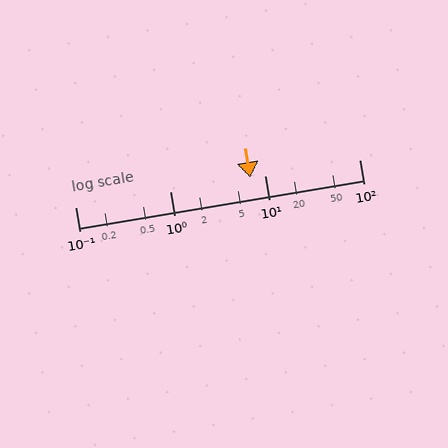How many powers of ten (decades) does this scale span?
The scale spans 3 decades, from 0.1 to 100.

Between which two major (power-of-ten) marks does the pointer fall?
The pointer is between 1 and 10.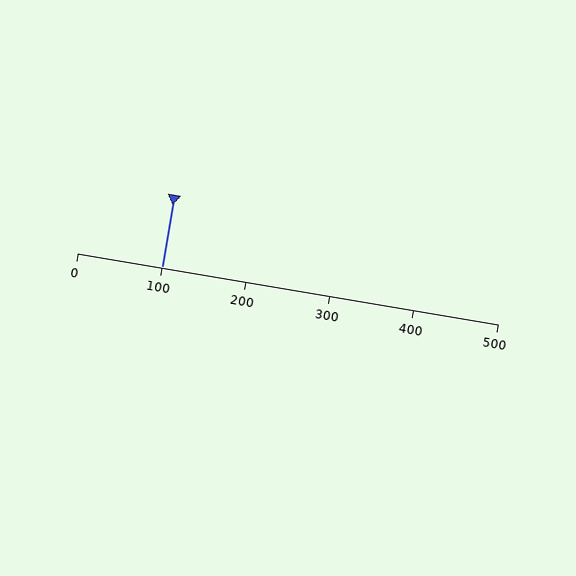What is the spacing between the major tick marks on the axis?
The major ticks are spaced 100 apart.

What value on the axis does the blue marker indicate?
The marker indicates approximately 100.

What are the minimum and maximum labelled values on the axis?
The axis runs from 0 to 500.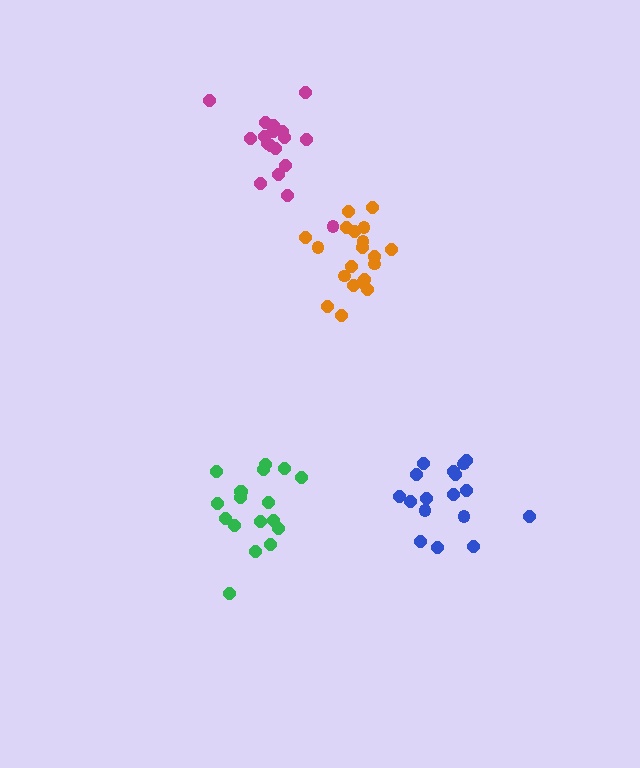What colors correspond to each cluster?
The clusters are colored: orange, magenta, blue, green.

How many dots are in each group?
Group 1: 20 dots, Group 2: 18 dots, Group 3: 17 dots, Group 4: 18 dots (73 total).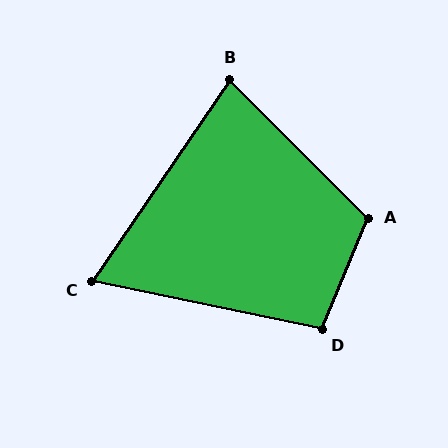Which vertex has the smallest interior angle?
C, at approximately 68 degrees.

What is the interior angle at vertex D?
Approximately 101 degrees (obtuse).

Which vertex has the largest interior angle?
A, at approximately 112 degrees.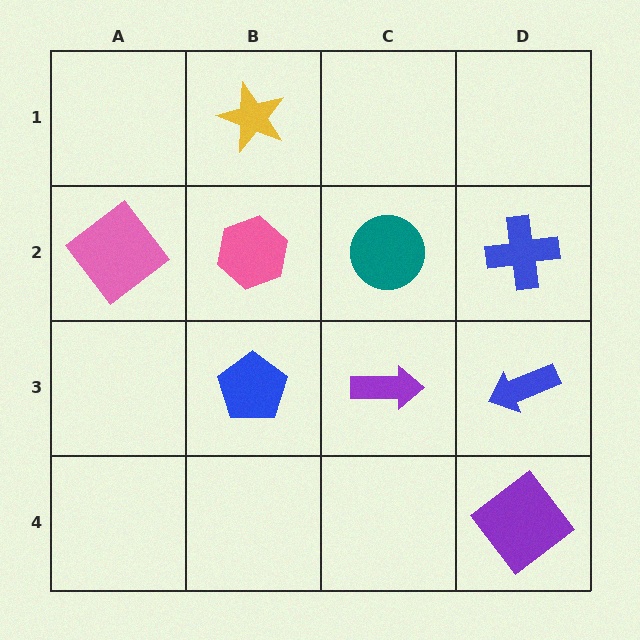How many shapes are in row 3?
3 shapes.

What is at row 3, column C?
A purple arrow.